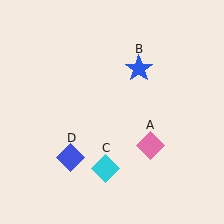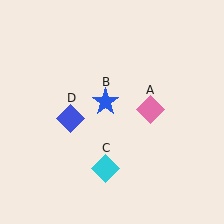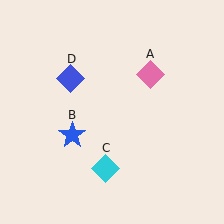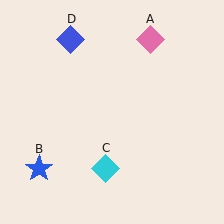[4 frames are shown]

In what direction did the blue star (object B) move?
The blue star (object B) moved down and to the left.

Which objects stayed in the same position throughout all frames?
Cyan diamond (object C) remained stationary.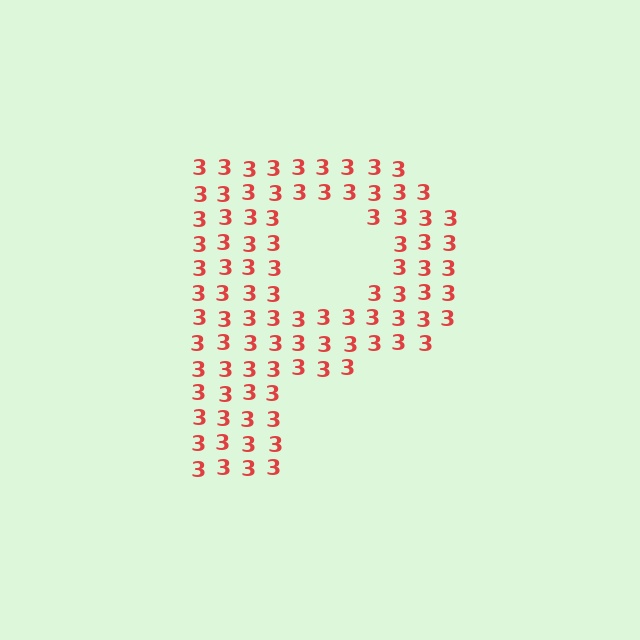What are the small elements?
The small elements are digit 3's.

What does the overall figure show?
The overall figure shows the letter P.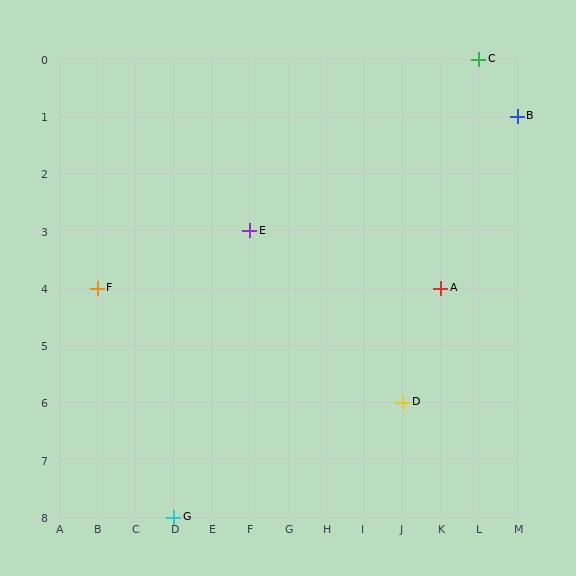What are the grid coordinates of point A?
Point A is at grid coordinates (K, 4).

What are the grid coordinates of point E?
Point E is at grid coordinates (F, 3).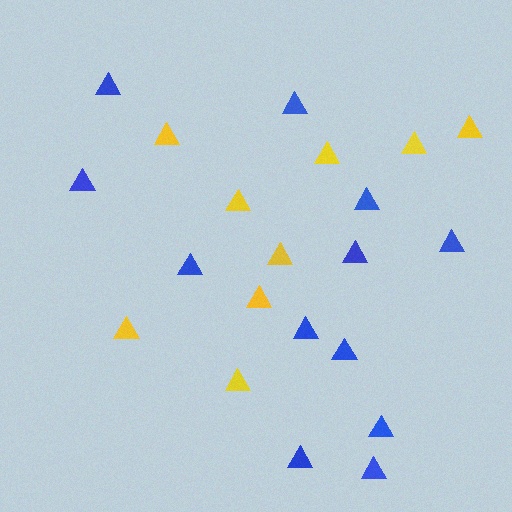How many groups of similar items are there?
There are 2 groups: one group of yellow triangles (9) and one group of blue triangles (12).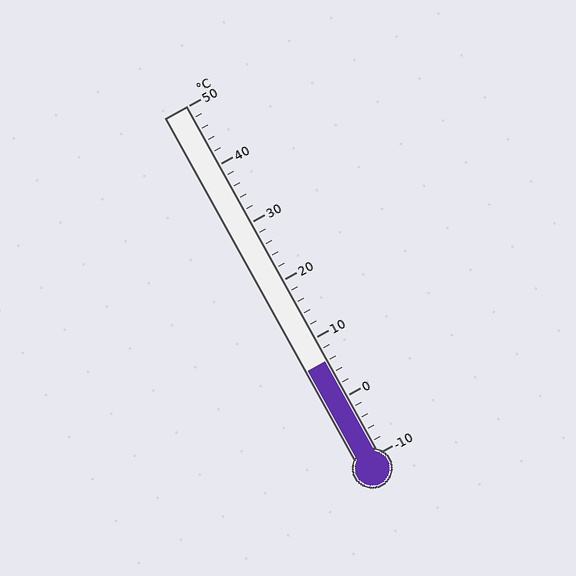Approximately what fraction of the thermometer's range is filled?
The thermometer is filled to approximately 25% of its range.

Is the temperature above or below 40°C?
The temperature is below 40°C.